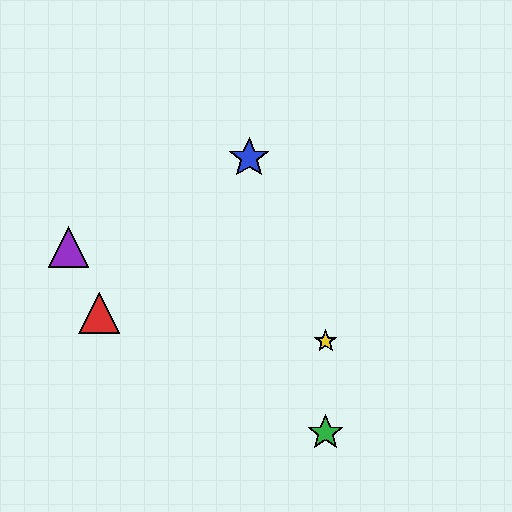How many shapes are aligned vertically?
2 shapes (the green star, the yellow star) are aligned vertically.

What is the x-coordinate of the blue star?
The blue star is at x≈249.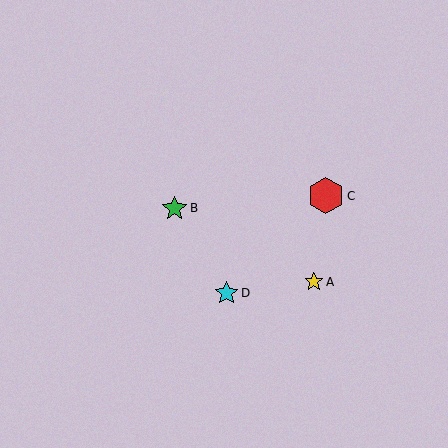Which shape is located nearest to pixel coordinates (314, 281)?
The yellow star (labeled A) at (314, 282) is nearest to that location.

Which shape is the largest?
The red hexagon (labeled C) is the largest.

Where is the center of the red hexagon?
The center of the red hexagon is at (326, 196).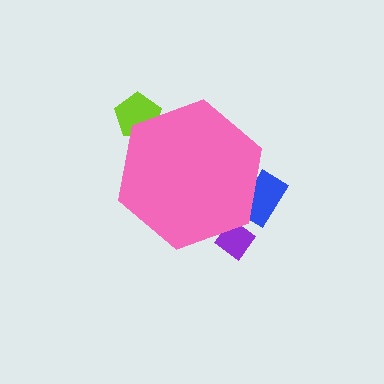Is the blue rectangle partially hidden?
Yes, the blue rectangle is partially hidden behind the pink hexagon.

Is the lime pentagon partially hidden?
Yes, the lime pentagon is partially hidden behind the pink hexagon.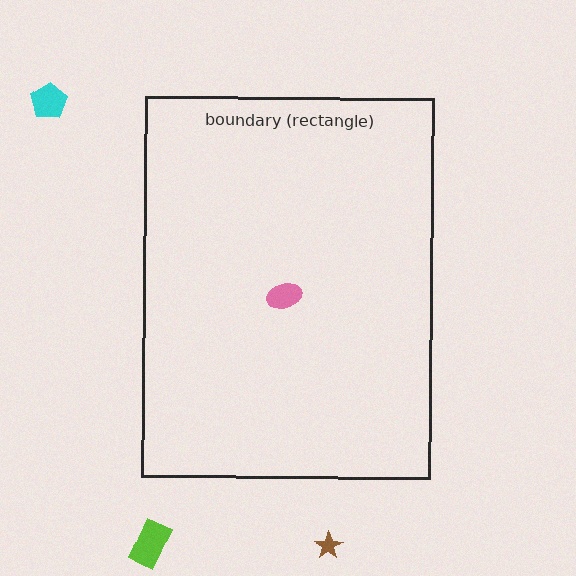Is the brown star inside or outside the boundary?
Outside.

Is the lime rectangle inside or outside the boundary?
Outside.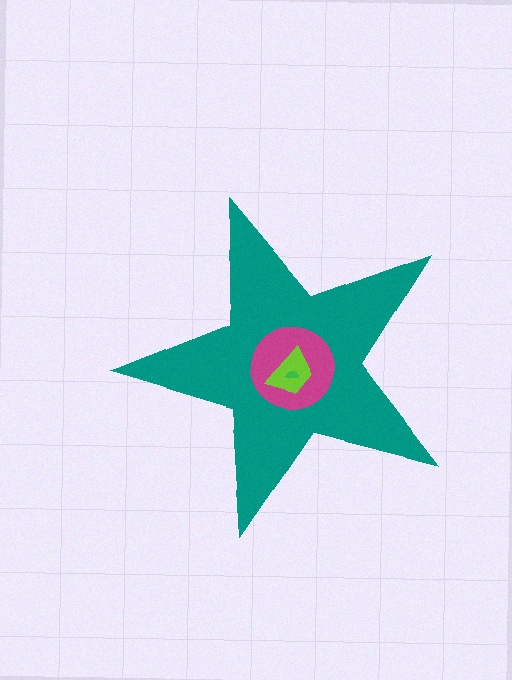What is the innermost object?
The green semicircle.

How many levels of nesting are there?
4.